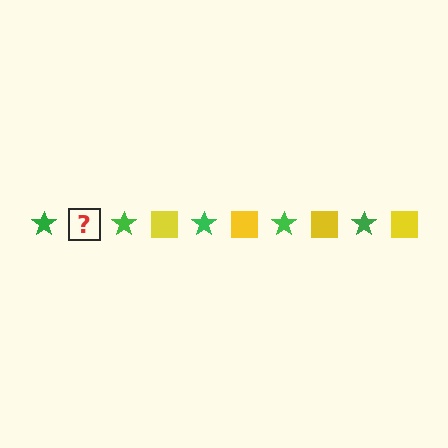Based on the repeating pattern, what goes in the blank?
The blank should be a yellow square.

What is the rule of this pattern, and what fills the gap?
The rule is that the pattern alternates between green star and yellow square. The gap should be filled with a yellow square.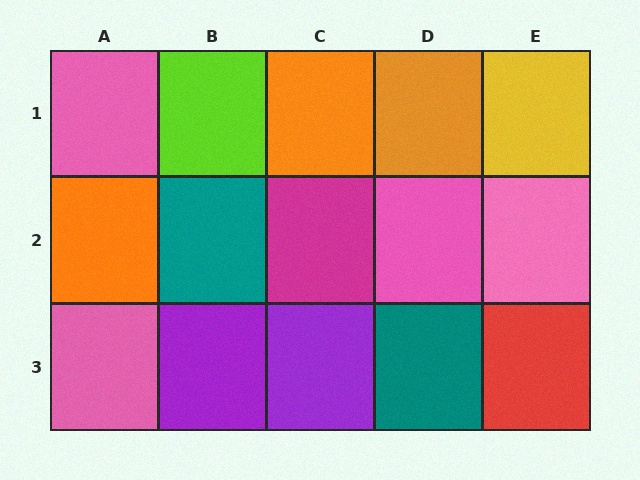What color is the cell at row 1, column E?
Yellow.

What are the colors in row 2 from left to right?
Orange, teal, magenta, pink, pink.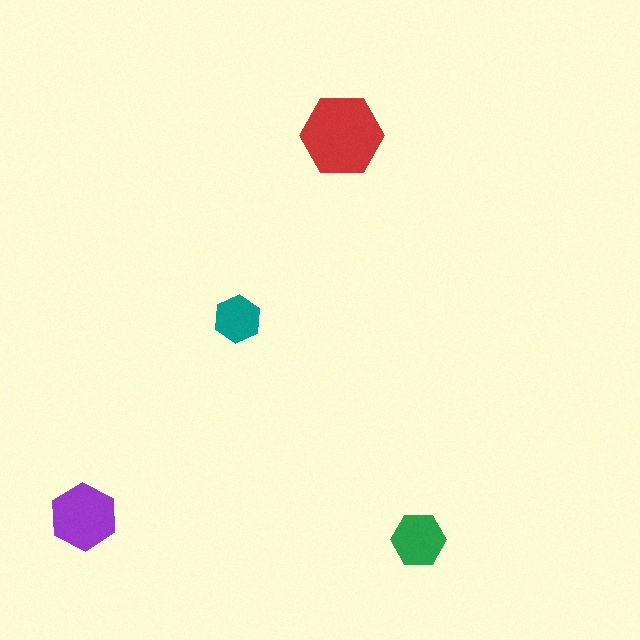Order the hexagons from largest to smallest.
the red one, the purple one, the green one, the teal one.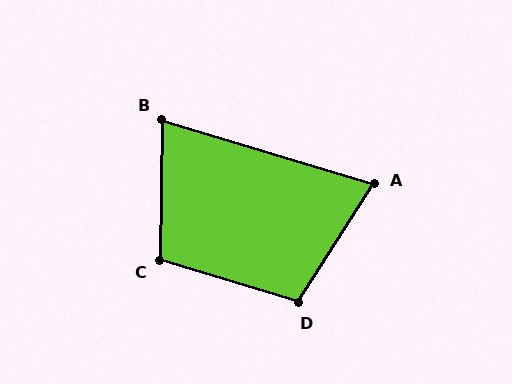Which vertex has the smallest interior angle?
A, at approximately 74 degrees.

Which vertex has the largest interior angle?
C, at approximately 106 degrees.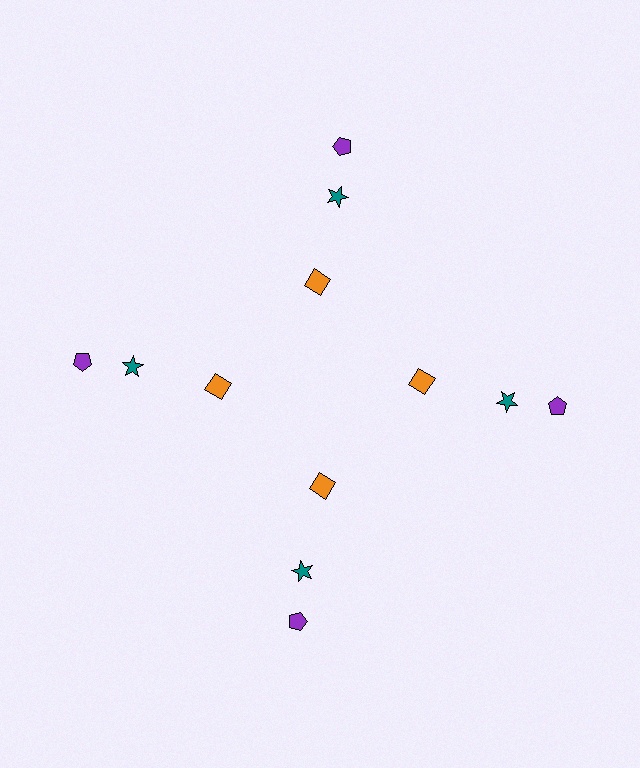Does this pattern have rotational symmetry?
Yes, this pattern has 4-fold rotational symmetry. It looks the same after rotating 90 degrees around the center.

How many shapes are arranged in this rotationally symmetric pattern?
There are 12 shapes, arranged in 4 groups of 3.